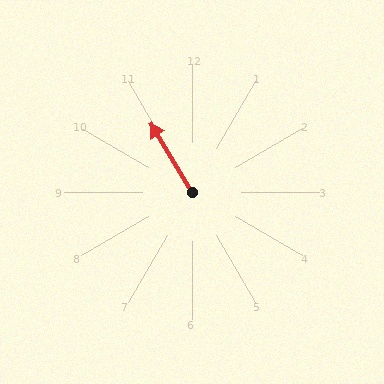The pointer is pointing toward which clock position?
Roughly 11 o'clock.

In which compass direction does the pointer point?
Northwest.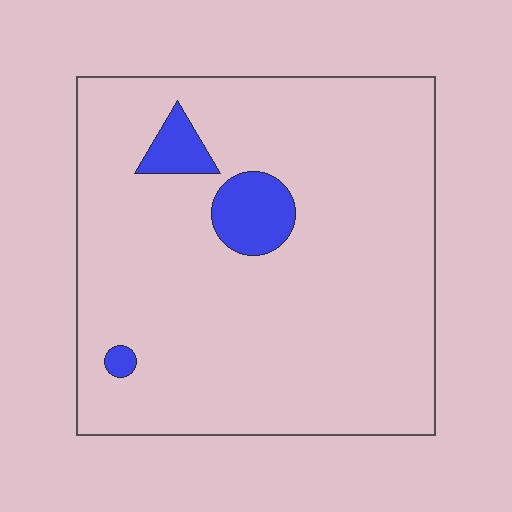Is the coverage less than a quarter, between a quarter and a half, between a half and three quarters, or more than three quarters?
Less than a quarter.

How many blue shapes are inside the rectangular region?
3.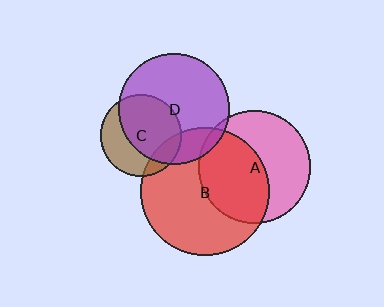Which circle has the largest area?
Circle B (red).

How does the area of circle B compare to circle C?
Approximately 2.5 times.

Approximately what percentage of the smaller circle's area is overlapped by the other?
Approximately 60%.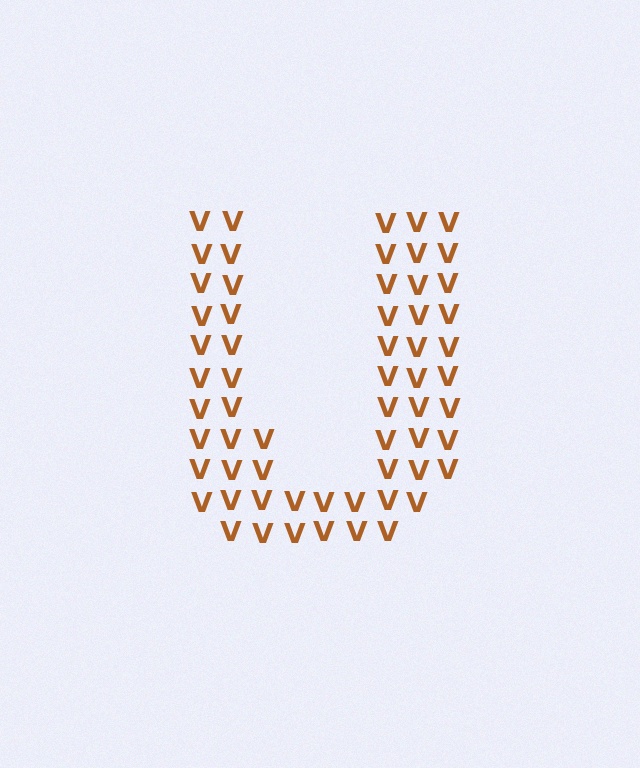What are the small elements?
The small elements are letter V's.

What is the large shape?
The large shape is the letter U.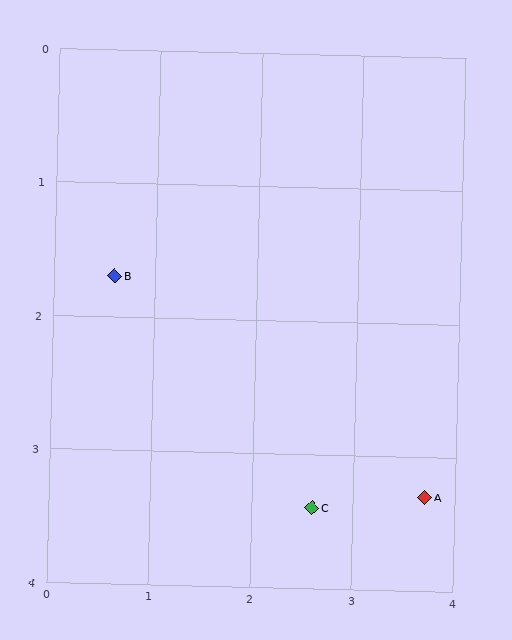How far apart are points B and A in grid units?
Points B and A are about 3.5 grid units apart.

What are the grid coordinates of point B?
Point B is at approximately (0.6, 1.7).